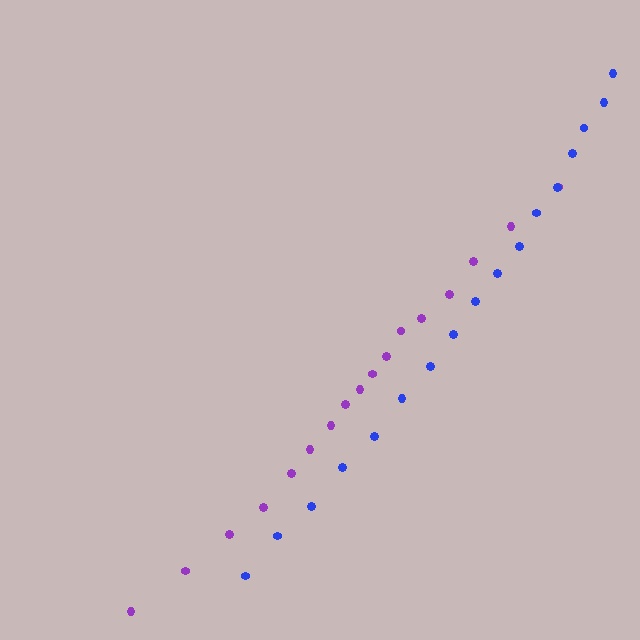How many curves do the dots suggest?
There are 2 distinct paths.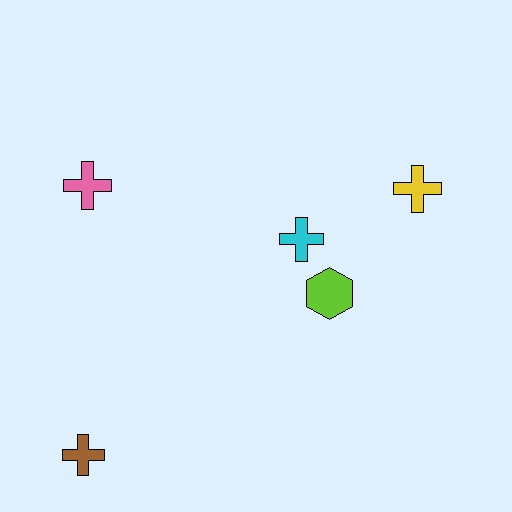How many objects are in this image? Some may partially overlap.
There are 5 objects.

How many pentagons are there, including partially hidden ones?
There are no pentagons.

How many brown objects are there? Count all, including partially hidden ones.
There is 1 brown object.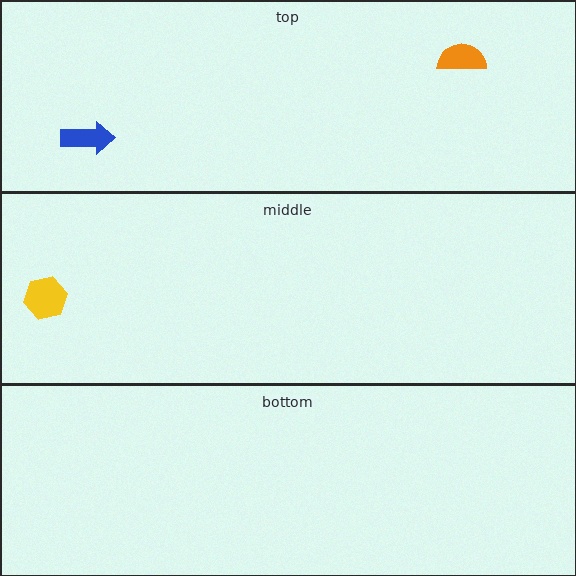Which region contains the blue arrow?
The top region.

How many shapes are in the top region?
2.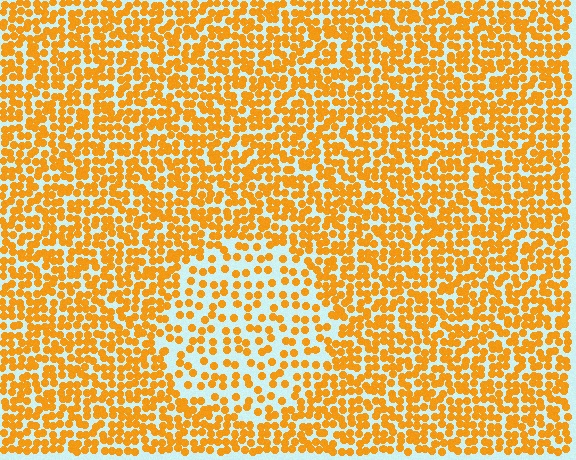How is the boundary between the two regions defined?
The boundary is defined by a change in element density (approximately 2.0x ratio). All elements are the same color, size, and shape.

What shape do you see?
I see a circle.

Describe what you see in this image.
The image contains small orange elements arranged at two different densities. A circle-shaped region is visible where the elements are less densely packed than the surrounding area.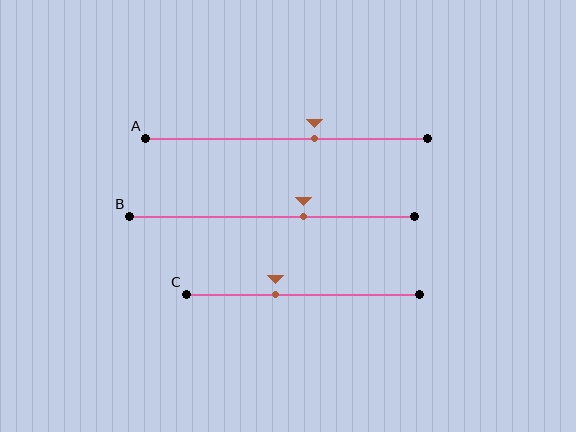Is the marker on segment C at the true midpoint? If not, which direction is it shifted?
No, the marker on segment C is shifted to the left by about 12% of the segment length.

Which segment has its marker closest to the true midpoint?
Segment A has its marker closest to the true midpoint.